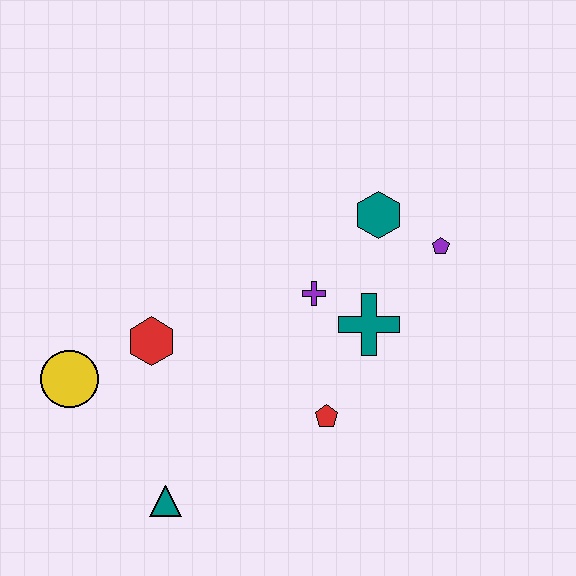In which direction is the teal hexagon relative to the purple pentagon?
The teal hexagon is to the left of the purple pentagon.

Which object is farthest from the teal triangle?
The purple pentagon is farthest from the teal triangle.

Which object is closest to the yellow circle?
The red hexagon is closest to the yellow circle.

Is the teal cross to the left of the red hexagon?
No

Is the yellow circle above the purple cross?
No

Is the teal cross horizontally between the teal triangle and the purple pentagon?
Yes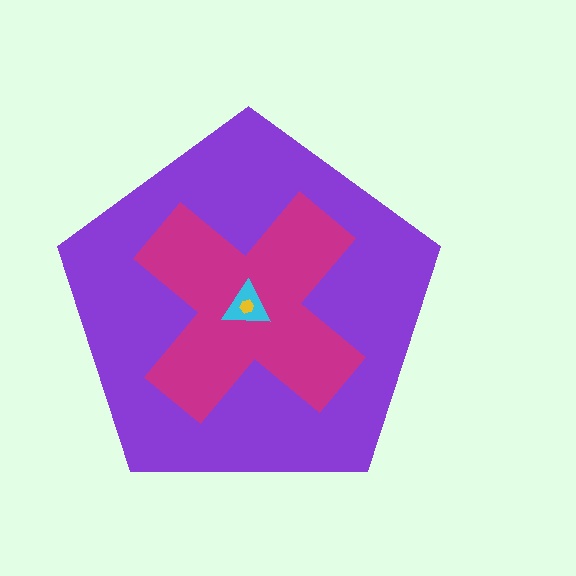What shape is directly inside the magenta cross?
The cyan triangle.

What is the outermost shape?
The purple pentagon.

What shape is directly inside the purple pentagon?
The magenta cross.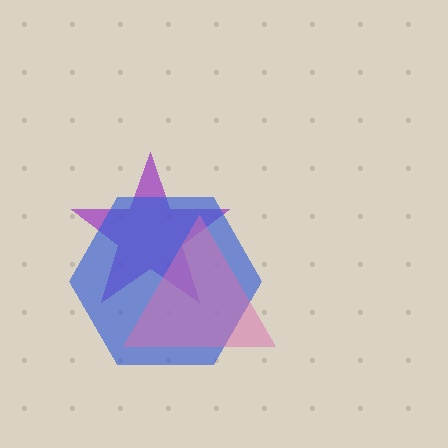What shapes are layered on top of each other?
The layered shapes are: a purple star, a blue hexagon, a pink triangle.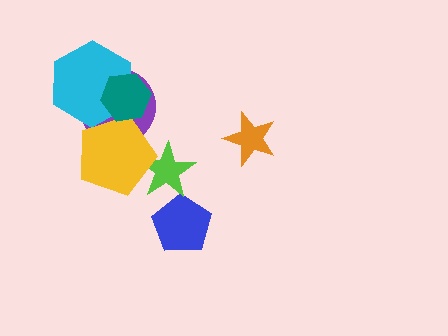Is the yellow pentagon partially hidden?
Yes, it is partially covered by another shape.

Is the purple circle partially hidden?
Yes, it is partially covered by another shape.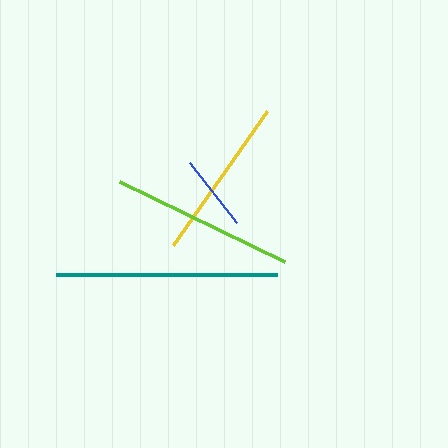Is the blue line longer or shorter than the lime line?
The lime line is longer than the blue line.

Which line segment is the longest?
The teal line is the longest at approximately 221 pixels.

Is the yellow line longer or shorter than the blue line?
The yellow line is longer than the blue line.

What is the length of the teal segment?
The teal segment is approximately 221 pixels long.